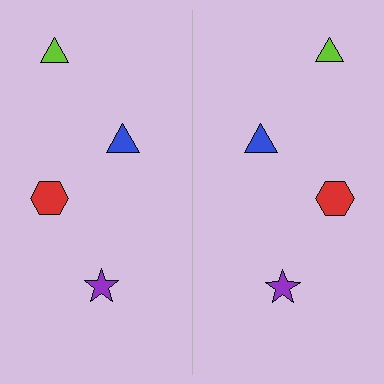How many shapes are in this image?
There are 8 shapes in this image.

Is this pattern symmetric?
Yes, this pattern has bilateral (reflection) symmetry.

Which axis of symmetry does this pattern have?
The pattern has a vertical axis of symmetry running through the center of the image.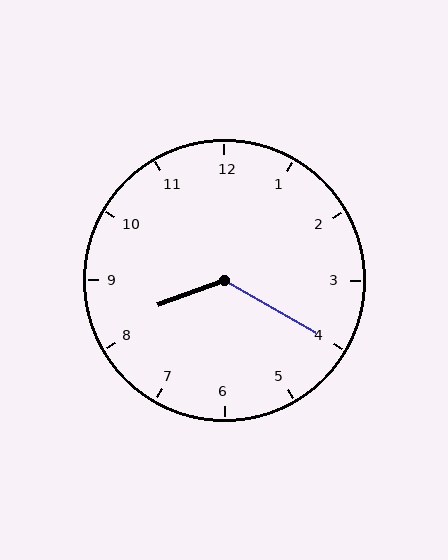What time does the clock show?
8:20.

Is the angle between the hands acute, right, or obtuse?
It is obtuse.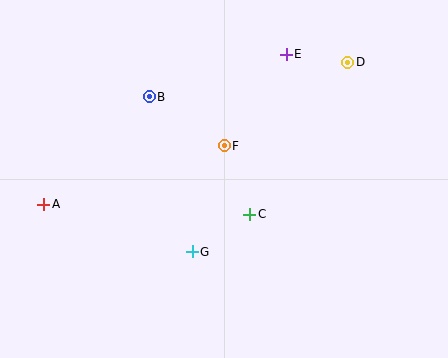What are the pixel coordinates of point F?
Point F is at (224, 146).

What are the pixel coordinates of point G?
Point G is at (192, 252).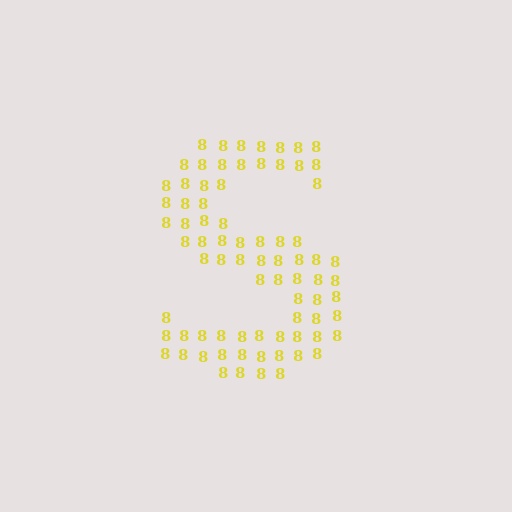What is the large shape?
The large shape is the letter S.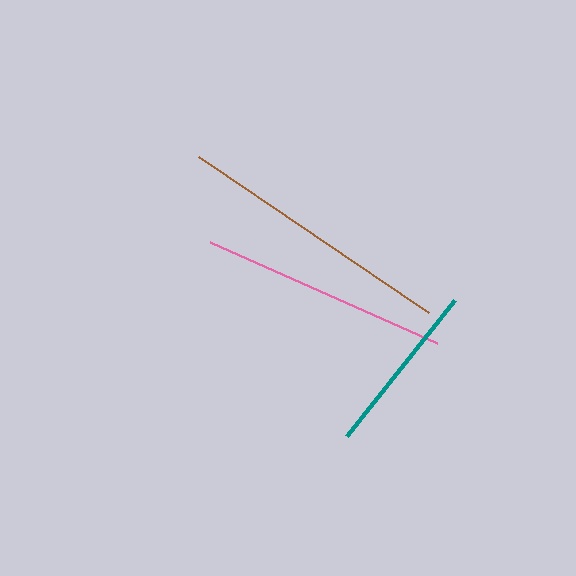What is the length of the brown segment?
The brown segment is approximately 278 pixels long.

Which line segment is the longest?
The brown line is the longest at approximately 278 pixels.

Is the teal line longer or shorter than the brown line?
The brown line is longer than the teal line.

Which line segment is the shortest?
The teal line is the shortest at approximately 174 pixels.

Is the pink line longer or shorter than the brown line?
The brown line is longer than the pink line.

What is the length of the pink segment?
The pink segment is approximately 248 pixels long.